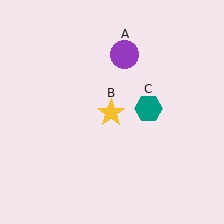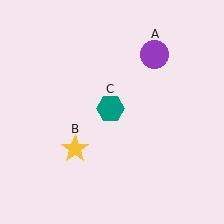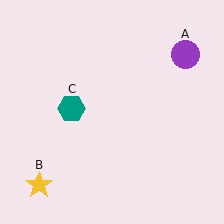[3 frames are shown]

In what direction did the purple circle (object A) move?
The purple circle (object A) moved right.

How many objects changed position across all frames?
3 objects changed position: purple circle (object A), yellow star (object B), teal hexagon (object C).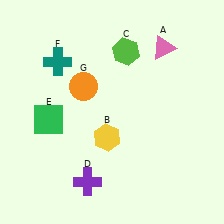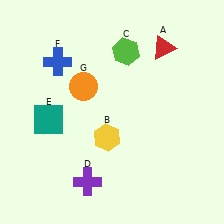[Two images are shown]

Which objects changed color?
A changed from pink to red. E changed from green to teal. F changed from teal to blue.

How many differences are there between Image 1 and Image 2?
There are 3 differences between the two images.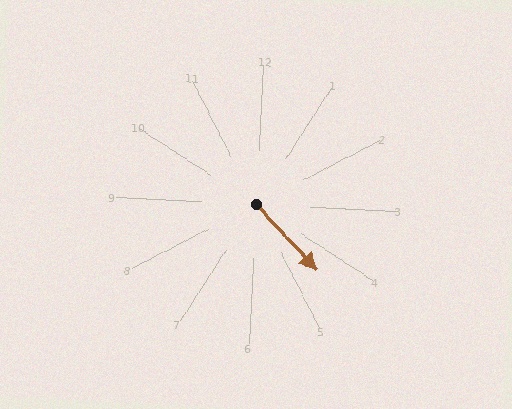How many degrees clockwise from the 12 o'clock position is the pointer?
Approximately 134 degrees.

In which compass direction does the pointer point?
Southeast.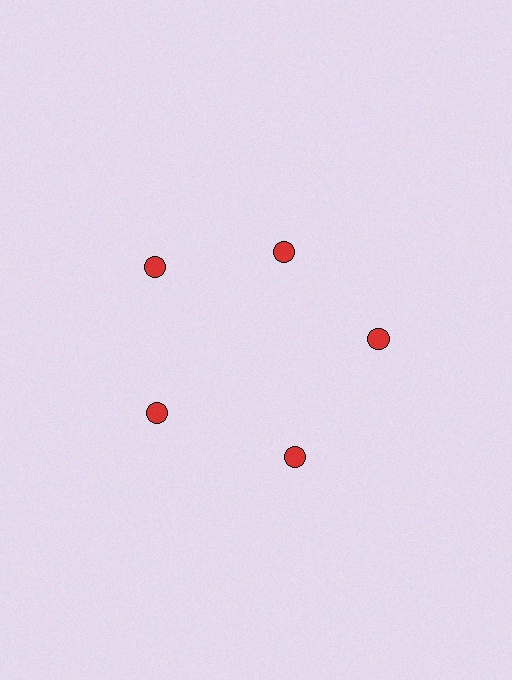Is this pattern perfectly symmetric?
No. The 5 red circles are arranged in a ring, but one element near the 1 o'clock position is pulled inward toward the center, breaking the 5-fold rotational symmetry.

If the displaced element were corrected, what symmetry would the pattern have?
It would have 5-fold rotational symmetry — the pattern would map onto itself every 72 degrees.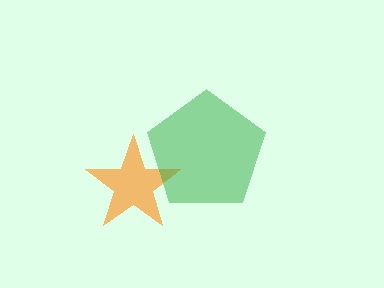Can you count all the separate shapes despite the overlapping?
Yes, there are 2 separate shapes.